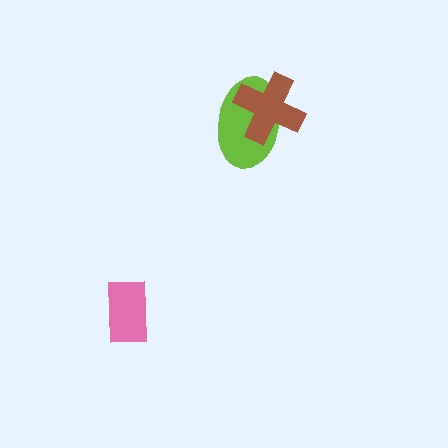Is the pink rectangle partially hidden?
No, no other shape covers it.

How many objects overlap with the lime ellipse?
1 object overlaps with the lime ellipse.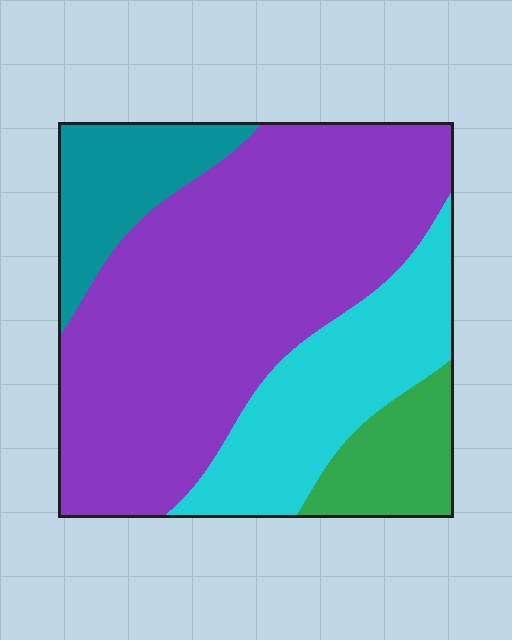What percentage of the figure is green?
Green takes up about one tenth (1/10) of the figure.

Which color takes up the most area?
Purple, at roughly 55%.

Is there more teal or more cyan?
Cyan.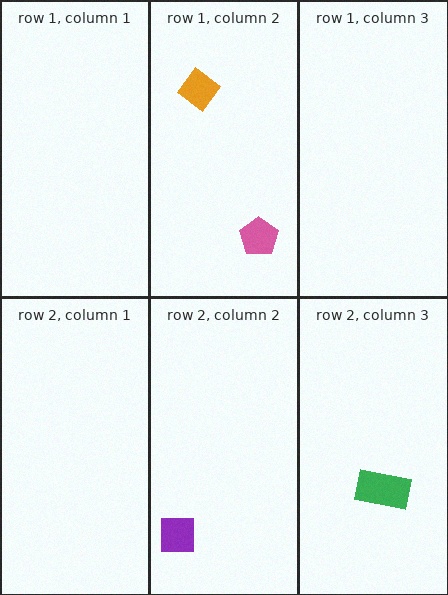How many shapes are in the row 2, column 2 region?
1.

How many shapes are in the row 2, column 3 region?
1.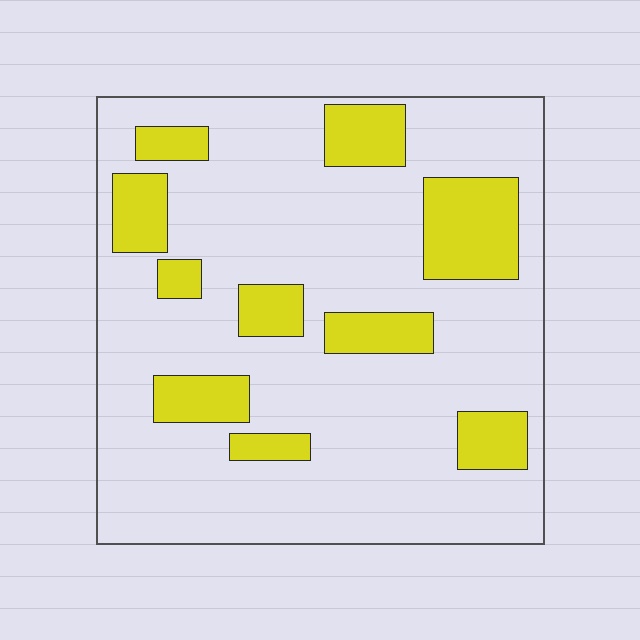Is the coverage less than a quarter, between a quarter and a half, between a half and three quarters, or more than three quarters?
Less than a quarter.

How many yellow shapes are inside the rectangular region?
10.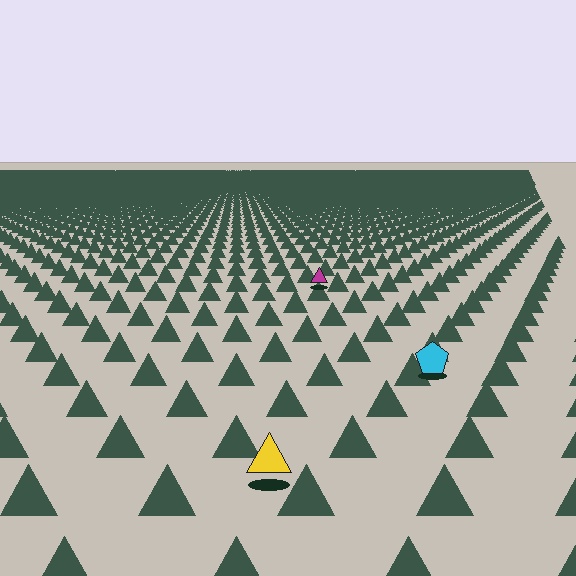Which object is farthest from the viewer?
The magenta triangle is farthest from the viewer. It appears smaller and the ground texture around it is denser.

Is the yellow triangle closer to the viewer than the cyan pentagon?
Yes. The yellow triangle is closer — you can tell from the texture gradient: the ground texture is coarser near it.